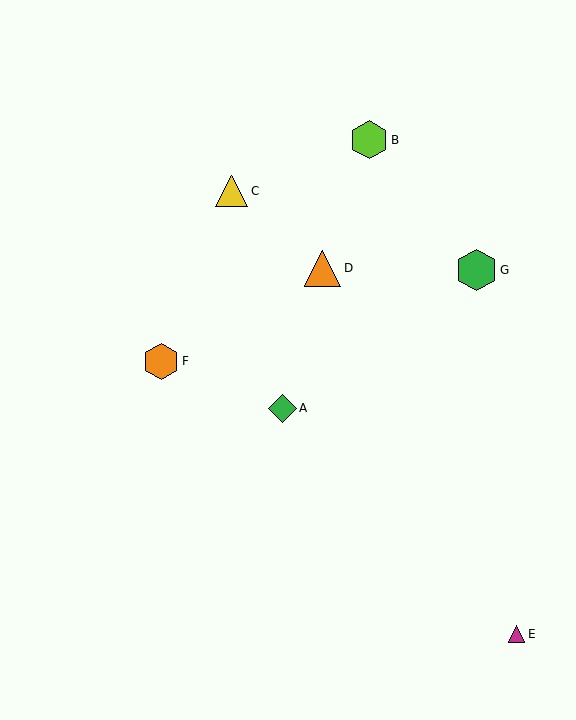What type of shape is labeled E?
Shape E is a magenta triangle.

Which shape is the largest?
The green hexagon (labeled G) is the largest.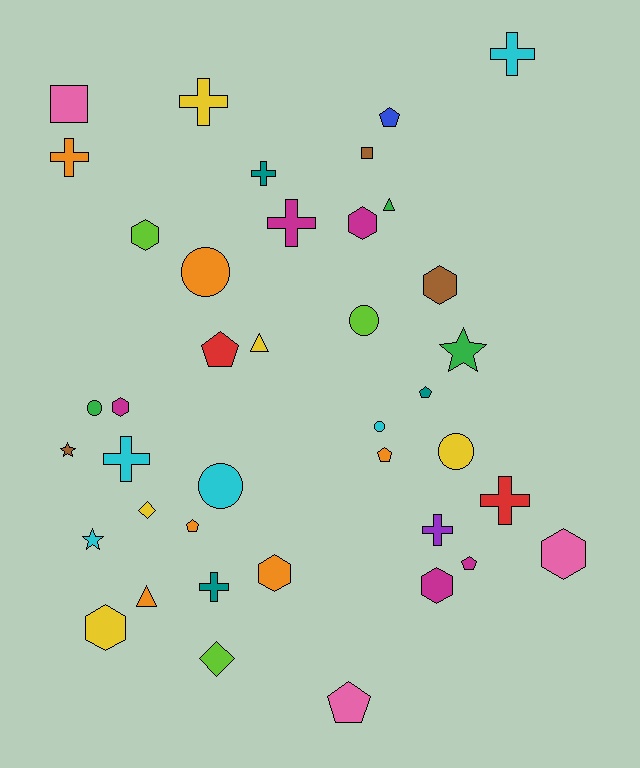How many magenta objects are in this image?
There are 5 magenta objects.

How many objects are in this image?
There are 40 objects.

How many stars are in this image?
There are 3 stars.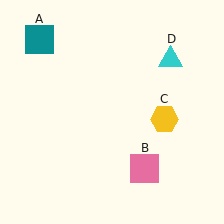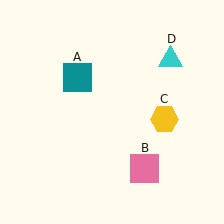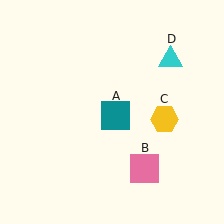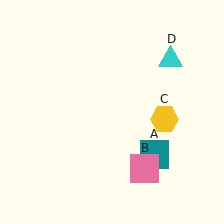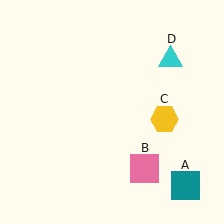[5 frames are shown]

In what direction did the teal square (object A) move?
The teal square (object A) moved down and to the right.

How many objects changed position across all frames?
1 object changed position: teal square (object A).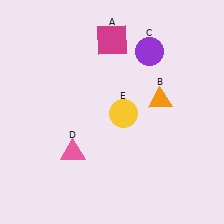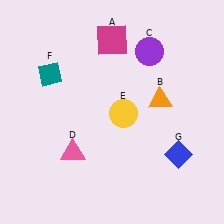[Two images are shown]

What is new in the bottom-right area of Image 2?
A blue diamond (G) was added in the bottom-right area of Image 2.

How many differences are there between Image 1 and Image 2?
There are 2 differences between the two images.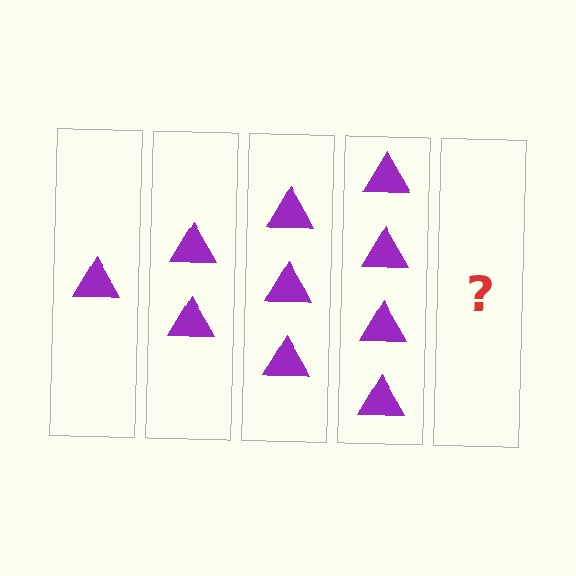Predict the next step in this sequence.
The next step is 5 triangles.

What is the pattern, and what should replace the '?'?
The pattern is that each step adds one more triangle. The '?' should be 5 triangles.